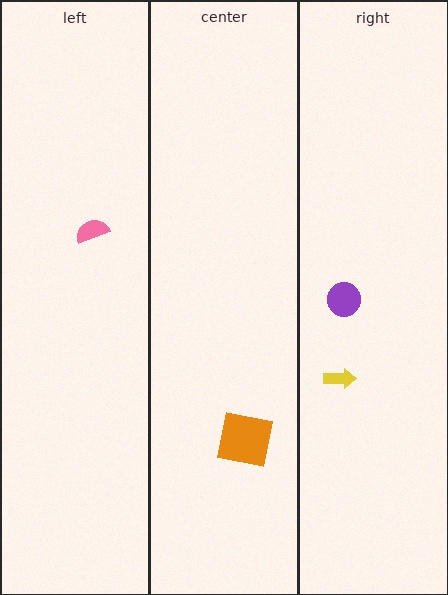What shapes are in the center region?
The orange square.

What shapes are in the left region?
The pink semicircle.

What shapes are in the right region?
The yellow arrow, the purple circle.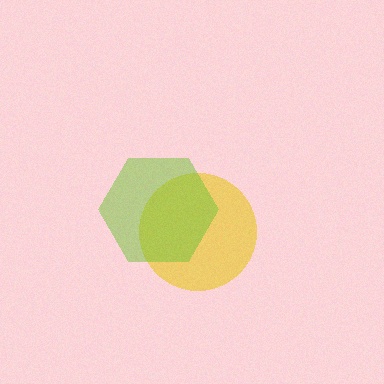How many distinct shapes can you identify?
There are 2 distinct shapes: a yellow circle, a lime hexagon.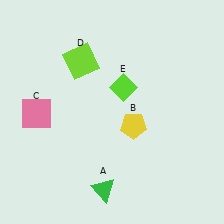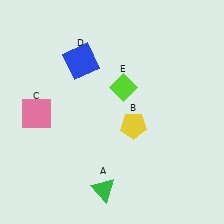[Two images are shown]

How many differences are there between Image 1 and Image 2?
There is 1 difference between the two images.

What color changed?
The square (D) changed from lime in Image 1 to blue in Image 2.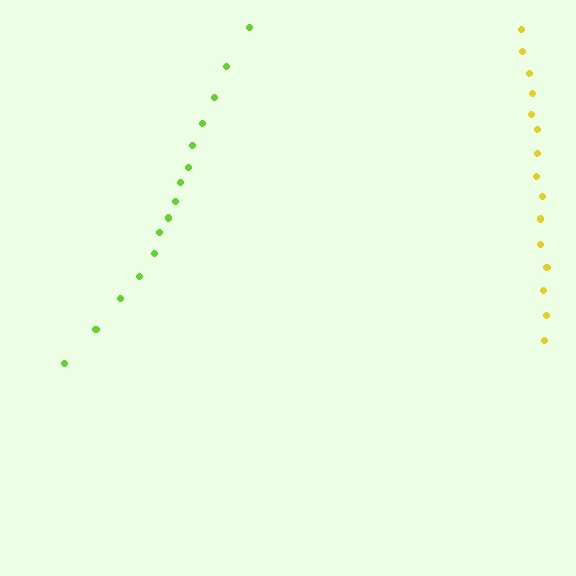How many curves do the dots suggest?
There are 2 distinct paths.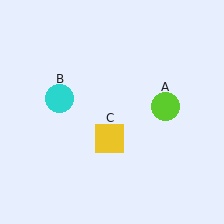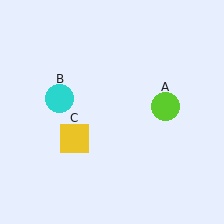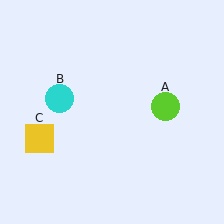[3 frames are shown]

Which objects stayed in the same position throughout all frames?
Lime circle (object A) and cyan circle (object B) remained stationary.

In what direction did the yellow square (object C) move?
The yellow square (object C) moved left.